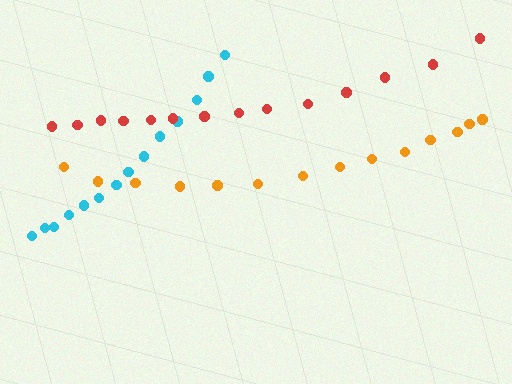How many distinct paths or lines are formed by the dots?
There are 3 distinct paths.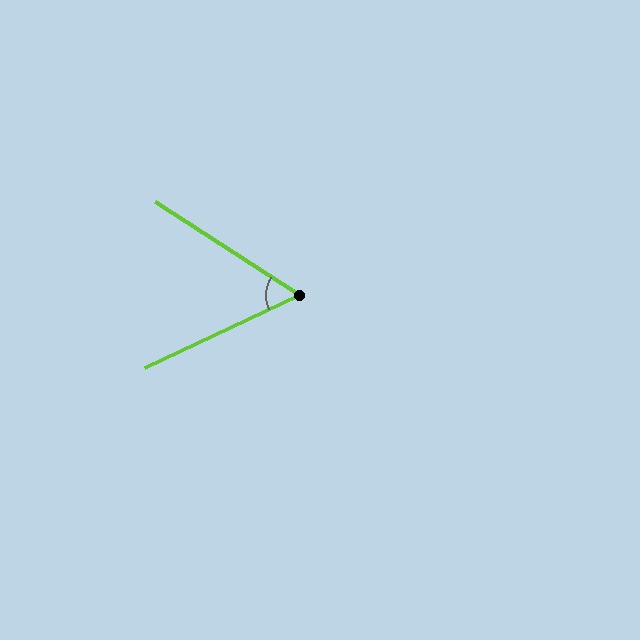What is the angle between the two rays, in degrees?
Approximately 58 degrees.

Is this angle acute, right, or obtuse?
It is acute.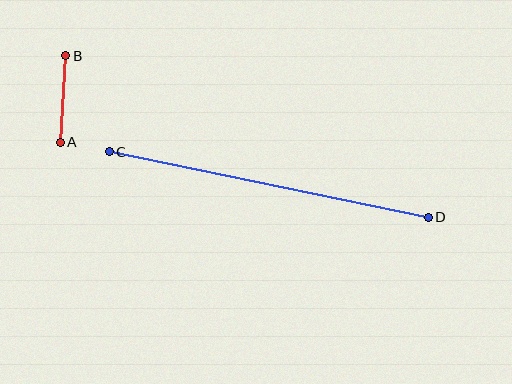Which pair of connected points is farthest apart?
Points C and D are farthest apart.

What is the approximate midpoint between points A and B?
The midpoint is at approximately (63, 99) pixels.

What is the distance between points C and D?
The distance is approximately 326 pixels.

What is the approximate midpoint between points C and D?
The midpoint is at approximately (269, 185) pixels.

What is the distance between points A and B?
The distance is approximately 87 pixels.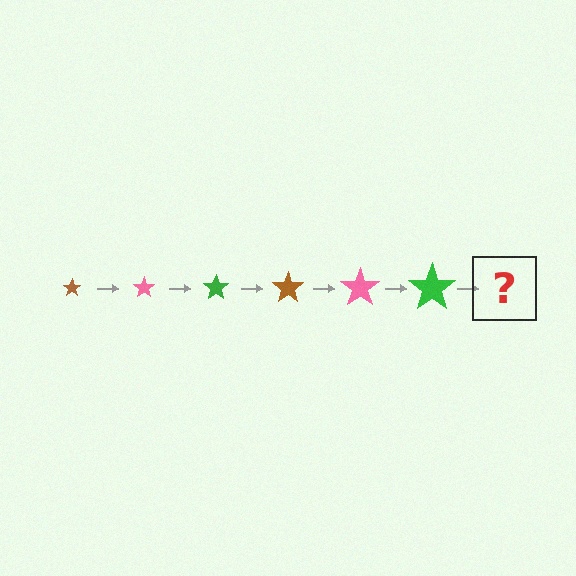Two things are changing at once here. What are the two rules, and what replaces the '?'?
The two rules are that the star grows larger each step and the color cycles through brown, pink, and green. The '?' should be a brown star, larger than the previous one.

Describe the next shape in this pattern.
It should be a brown star, larger than the previous one.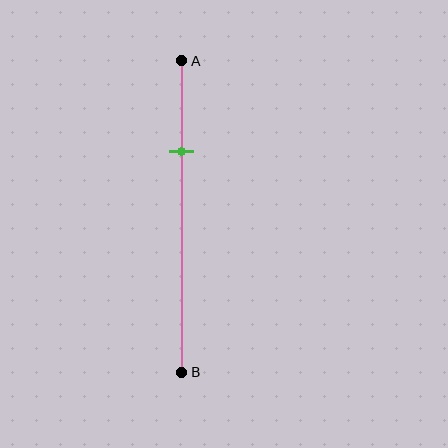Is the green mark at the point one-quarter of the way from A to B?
No, the mark is at about 30% from A, not at the 25% one-quarter point.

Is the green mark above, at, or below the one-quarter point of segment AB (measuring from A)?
The green mark is below the one-quarter point of segment AB.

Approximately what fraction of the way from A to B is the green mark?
The green mark is approximately 30% of the way from A to B.